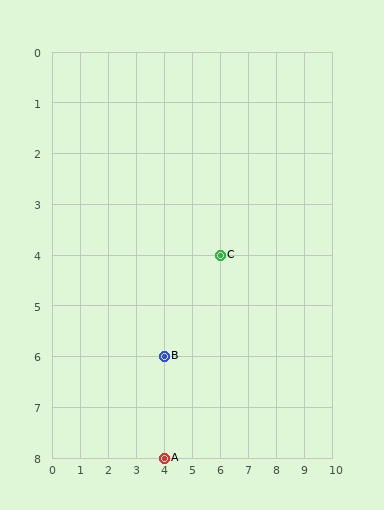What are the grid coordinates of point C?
Point C is at grid coordinates (6, 4).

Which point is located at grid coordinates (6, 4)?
Point C is at (6, 4).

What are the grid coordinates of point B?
Point B is at grid coordinates (4, 6).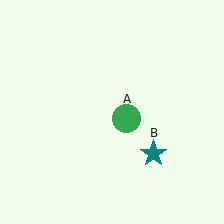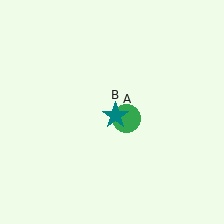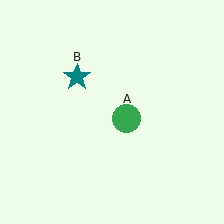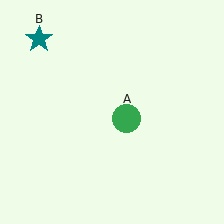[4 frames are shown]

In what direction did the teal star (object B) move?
The teal star (object B) moved up and to the left.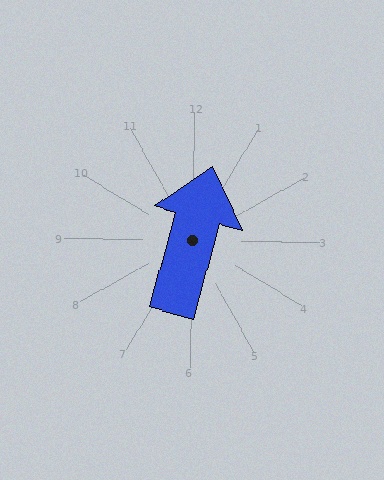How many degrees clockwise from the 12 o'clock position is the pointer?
Approximately 15 degrees.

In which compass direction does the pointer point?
North.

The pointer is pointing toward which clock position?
Roughly 12 o'clock.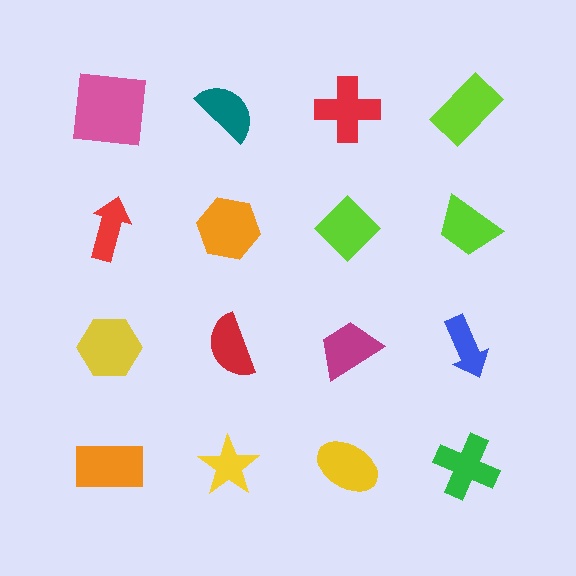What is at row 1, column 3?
A red cross.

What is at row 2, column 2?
An orange hexagon.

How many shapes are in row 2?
4 shapes.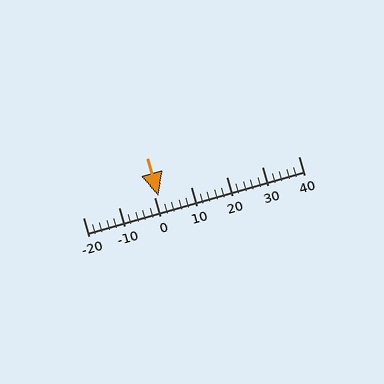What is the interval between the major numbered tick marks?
The major tick marks are spaced 10 units apart.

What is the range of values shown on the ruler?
The ruler shows values from -20 to 40.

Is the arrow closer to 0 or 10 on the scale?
The arrow is closer to 0.